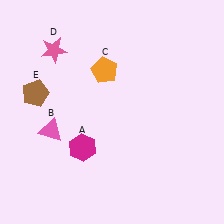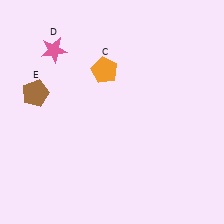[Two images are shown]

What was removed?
The magenta hexagon (A), the pink triangle (B) were removed in Image 2.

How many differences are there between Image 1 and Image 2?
There are 2 differences between the two images.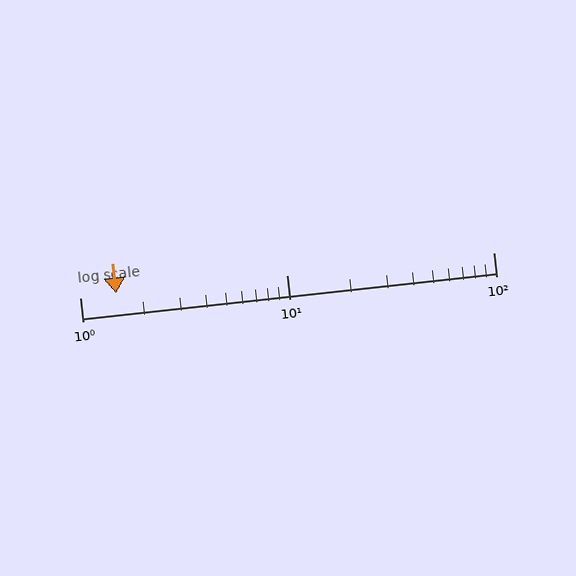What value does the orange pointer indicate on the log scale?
The pointer indicates approximately 1.5.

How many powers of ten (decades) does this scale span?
The scale spans 2 decades, from 1 to 100.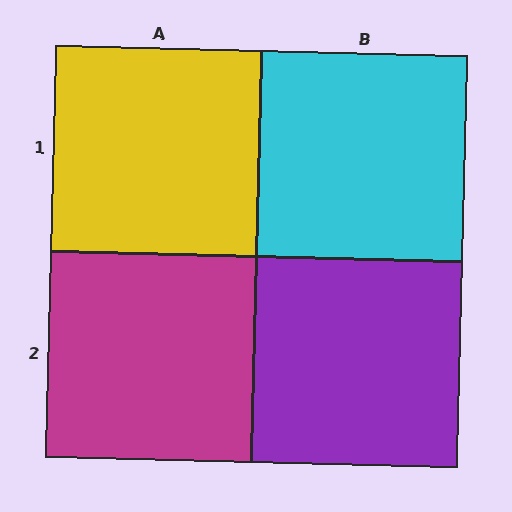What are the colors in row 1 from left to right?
Yellow, cyan.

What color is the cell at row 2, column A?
Magenta.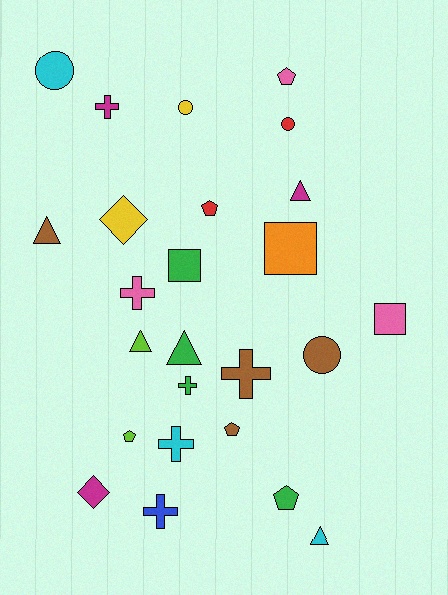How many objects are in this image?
There are 25 objects.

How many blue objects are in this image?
There is 1 blue object.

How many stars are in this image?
There are no stars.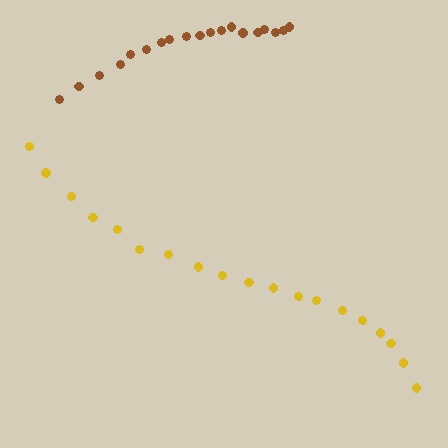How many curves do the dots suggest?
There are 2 distinct paths.